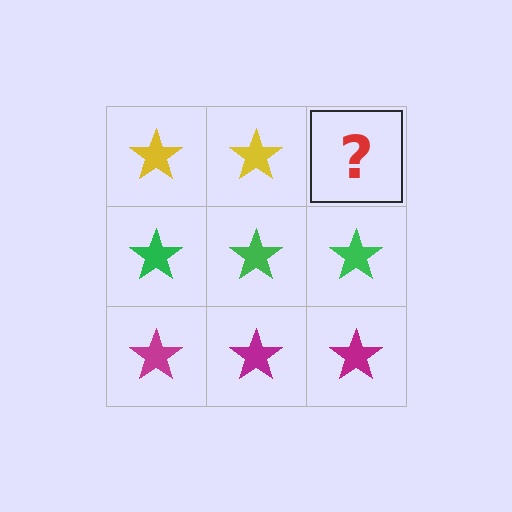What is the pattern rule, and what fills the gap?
The rule is that each row has a consistent color. The gap should be filled with a yellow star.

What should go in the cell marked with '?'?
The missing cell should contain a yellow star.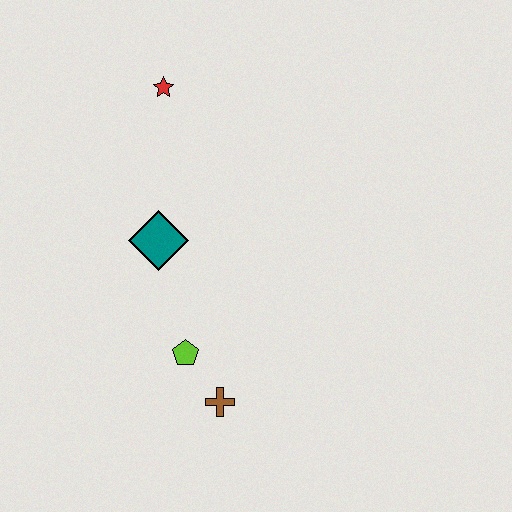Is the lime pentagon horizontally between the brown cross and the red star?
Yes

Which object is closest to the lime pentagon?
The brown cross is closest to the lime pentagon.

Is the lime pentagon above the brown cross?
Yes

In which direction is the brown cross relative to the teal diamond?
The brown cross is below the teal diamond.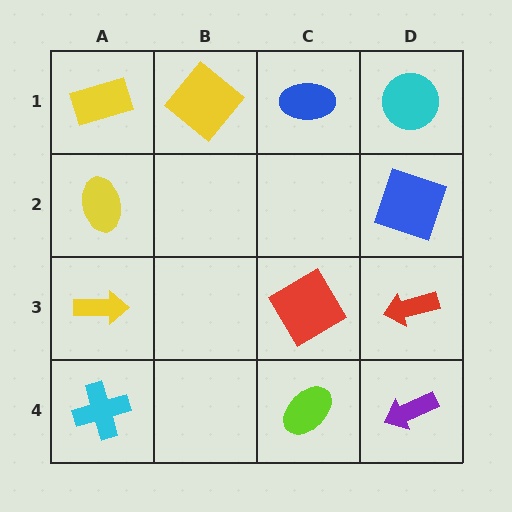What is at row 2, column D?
A blue square.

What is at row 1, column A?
A yellow rectangle.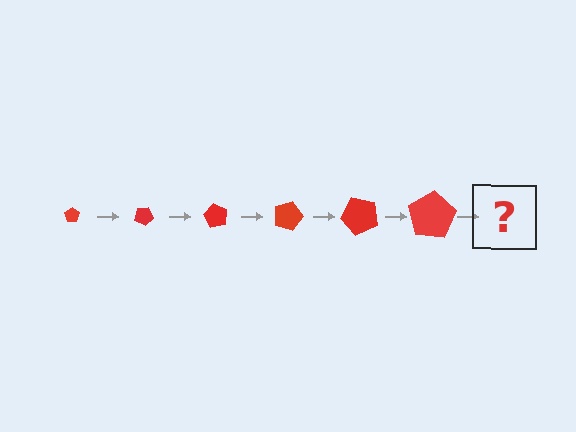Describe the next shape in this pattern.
It should be a pentagon, larger than the previous one and rotated 180 degrees from the start.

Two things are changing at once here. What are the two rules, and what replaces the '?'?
The two rules are that the pentagon grows larger each step and it rotates 30 degrees each step. The '?' should be a pentagon, larger than the previous one and rotated 180 degrees from the start.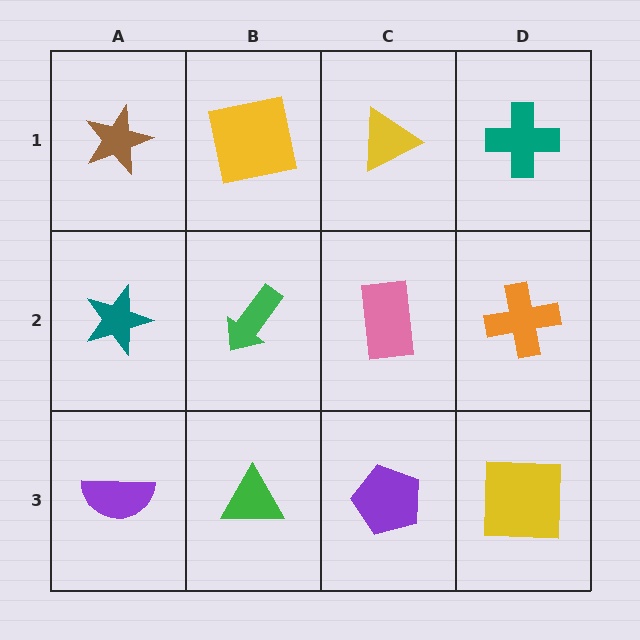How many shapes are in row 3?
4 shapes.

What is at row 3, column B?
A green triangle.